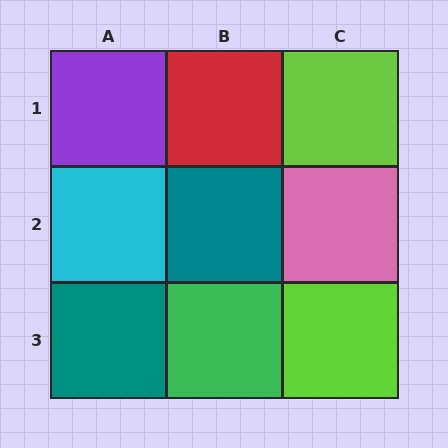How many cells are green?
1 cell is green.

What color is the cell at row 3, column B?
Green.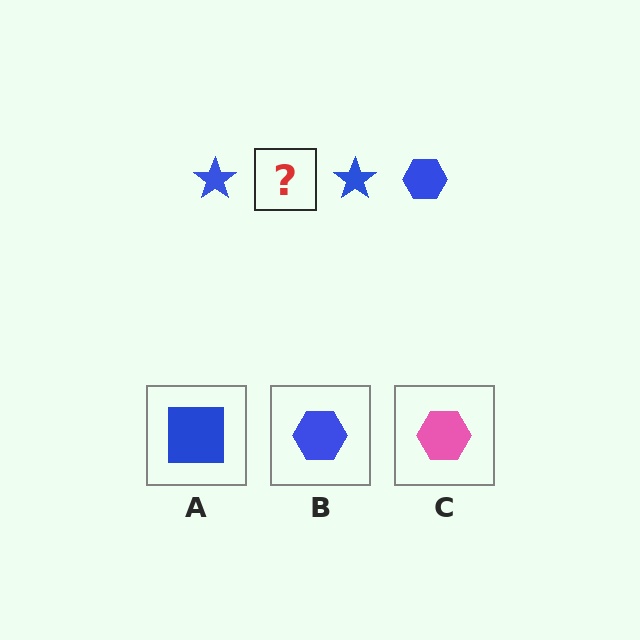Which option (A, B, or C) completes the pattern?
B.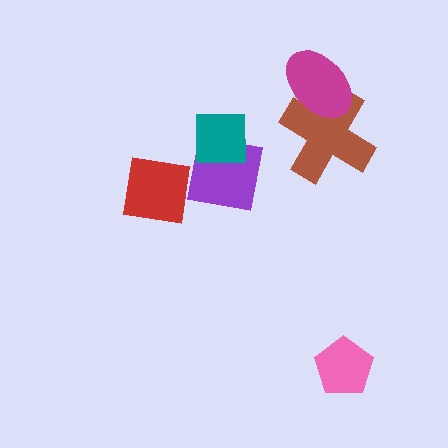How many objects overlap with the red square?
1 object overlaps with the red square.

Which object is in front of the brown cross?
The magenta ellipse is in front of the brown cross.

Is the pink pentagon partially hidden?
No, no other shape covers it.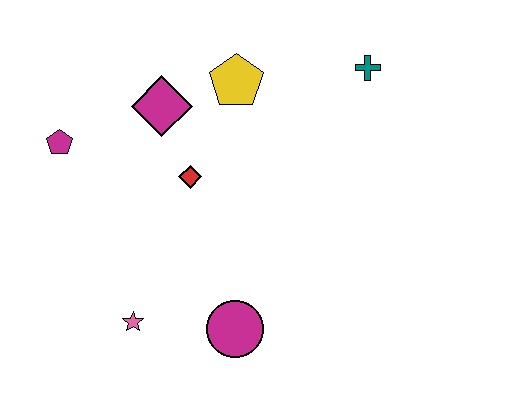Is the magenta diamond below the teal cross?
Yes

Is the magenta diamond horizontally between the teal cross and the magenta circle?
No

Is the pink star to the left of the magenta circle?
Yes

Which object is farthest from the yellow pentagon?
The pink star is farthest from the yellow pentagon.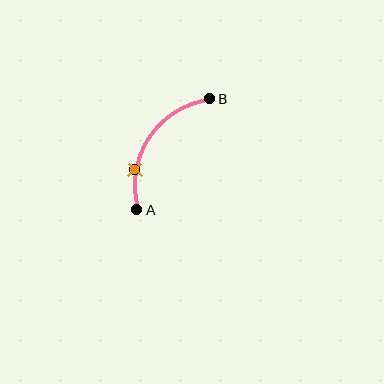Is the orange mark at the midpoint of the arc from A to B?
No. The orange mark lies on the arc but is closer to endpoint A. The arc midpoint would be at the point on the curve equidistant along the arc from both A and B.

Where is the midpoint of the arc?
The arc midpoint is the point on the curve farthest from the straight line joining A and B. It sits to the left of that line.